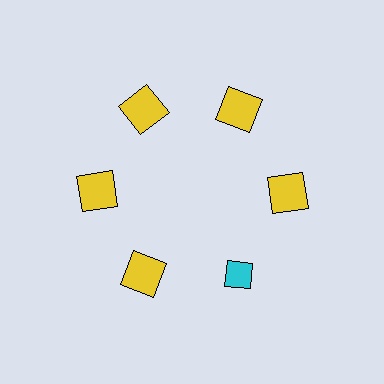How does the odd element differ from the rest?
It differs in both color (cyan instead of yellow) and shape (diamond instead of square).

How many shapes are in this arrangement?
There are 6 shapes arranged in a ring pattern.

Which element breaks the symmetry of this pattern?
The cyan diamond at roughly the 5 o'clock position breaks the symmetry. All other shapes are yellow squares.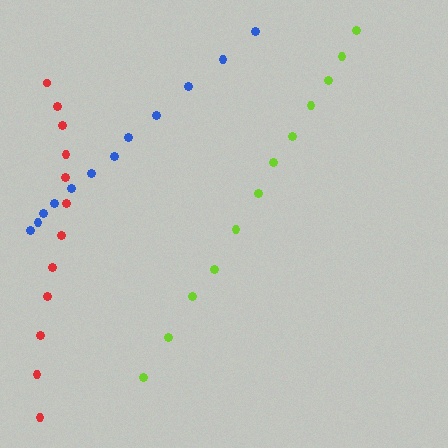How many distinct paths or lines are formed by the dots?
There are 3 distinct paths.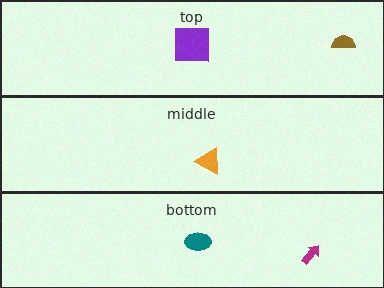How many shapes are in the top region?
2.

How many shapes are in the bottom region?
2.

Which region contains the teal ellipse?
The bottom region.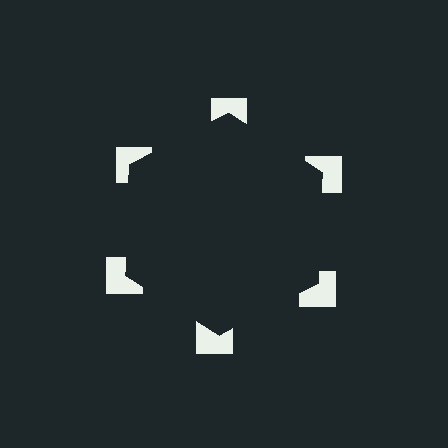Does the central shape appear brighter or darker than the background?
It typically appears slightly darker than the background, even though no actual brightness change is drawn.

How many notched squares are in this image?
There are 6 — one at each vertex of the illusory hexagon.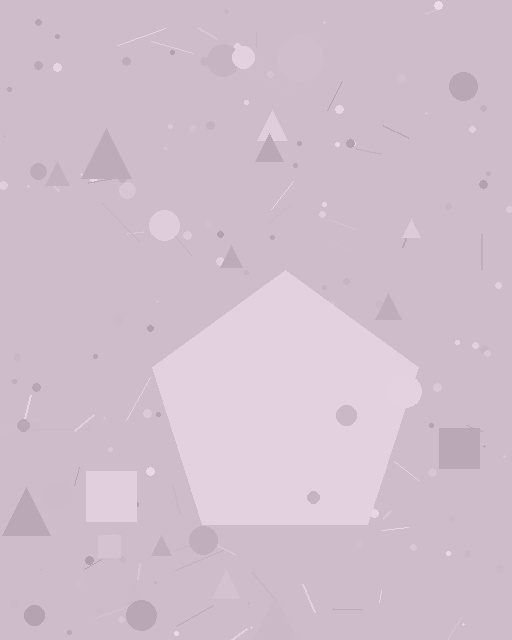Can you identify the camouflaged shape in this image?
The camouflaged shape is a pentagon.